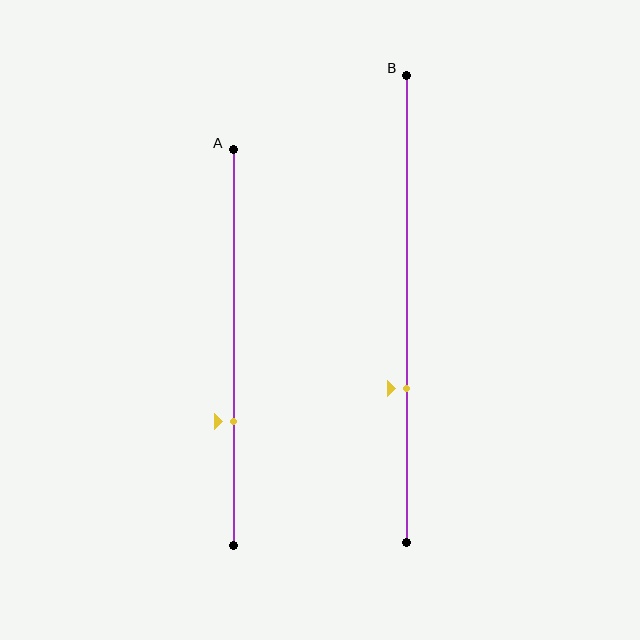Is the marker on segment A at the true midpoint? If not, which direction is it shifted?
No, the marker on segment A is shifted downward by about 18% of the segment length.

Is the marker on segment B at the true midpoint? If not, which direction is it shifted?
No, the marker on segment B is shifted downward by about 17% of the segment length.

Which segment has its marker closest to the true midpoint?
Segment B has its marker closest to the true midpoint.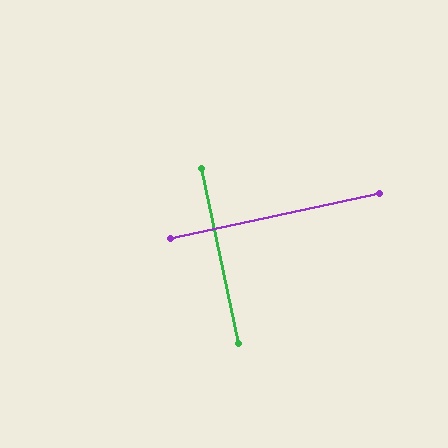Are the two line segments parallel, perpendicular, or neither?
Perpendicular — they meet at approximately 90°.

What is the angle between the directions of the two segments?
Approximately 90 degrees.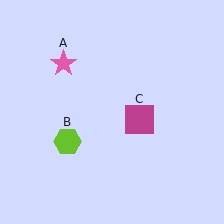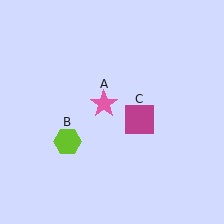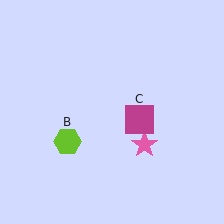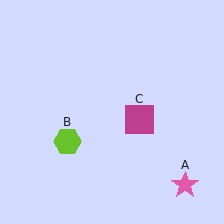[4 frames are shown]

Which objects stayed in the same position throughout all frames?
Lime hexagon (object B) and magenta square (object C) remained stationary.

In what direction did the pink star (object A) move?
The pink star (object A) moved down and to the right.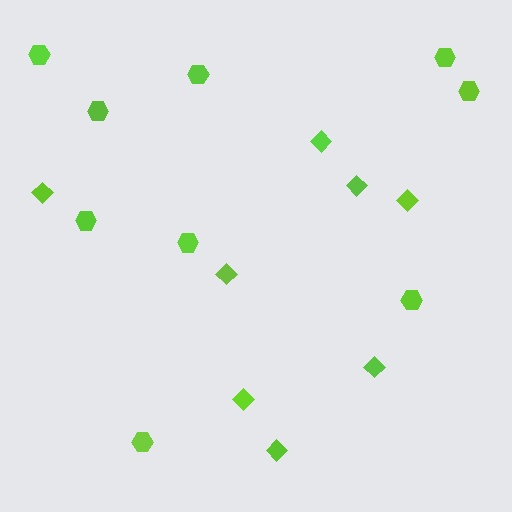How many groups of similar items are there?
There are 2 groups: one group of diamonds (8) and one group of hexagons (9).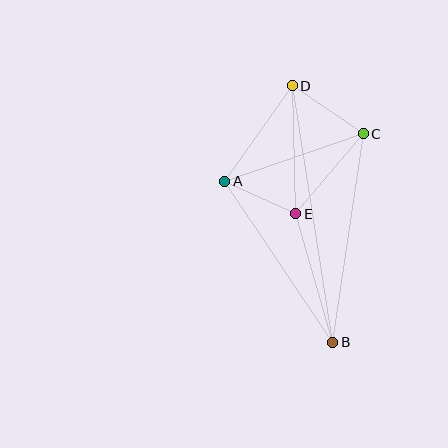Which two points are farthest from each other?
Points B and D are farthest from each other.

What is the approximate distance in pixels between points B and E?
The distance between B and E is approximately 134 pixels.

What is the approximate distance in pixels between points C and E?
The distance between C and E is approximately 105 pixels.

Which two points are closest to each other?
Points A and E are closest to each other.